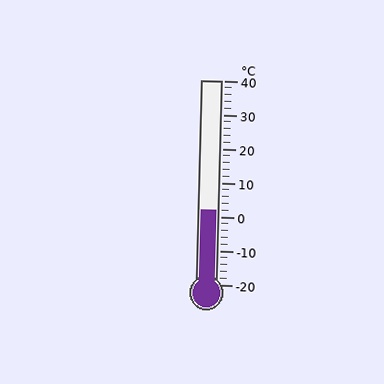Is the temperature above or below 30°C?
The temperature is below 30°C.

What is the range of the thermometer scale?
The thermometer scale ranges from -20°C to 40°C.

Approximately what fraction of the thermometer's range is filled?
The thermometer is filled to approximately 35% of its range.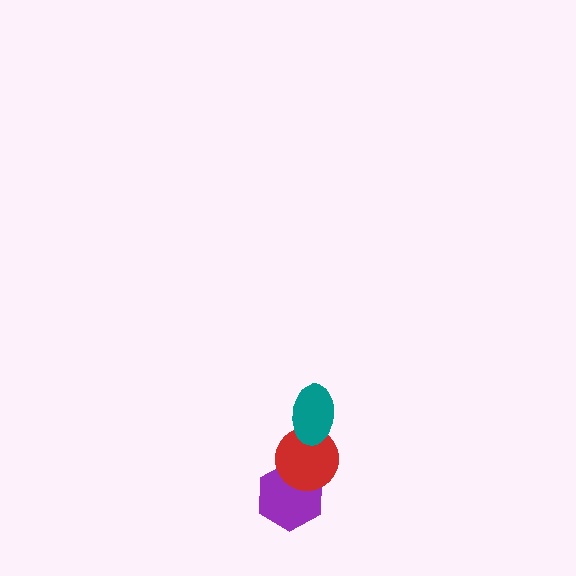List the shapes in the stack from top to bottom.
From top to bottom: the teal ellipse, the red circle, the purple hexagon.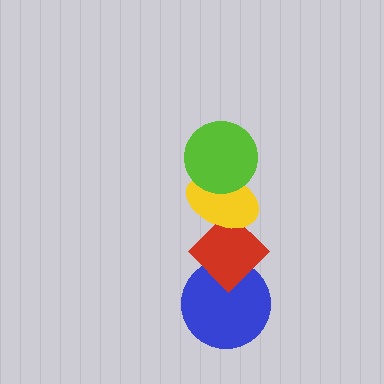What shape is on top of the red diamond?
The yellow ellipse is on top of the red diamond.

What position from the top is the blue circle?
The blue circle is 4th from the top.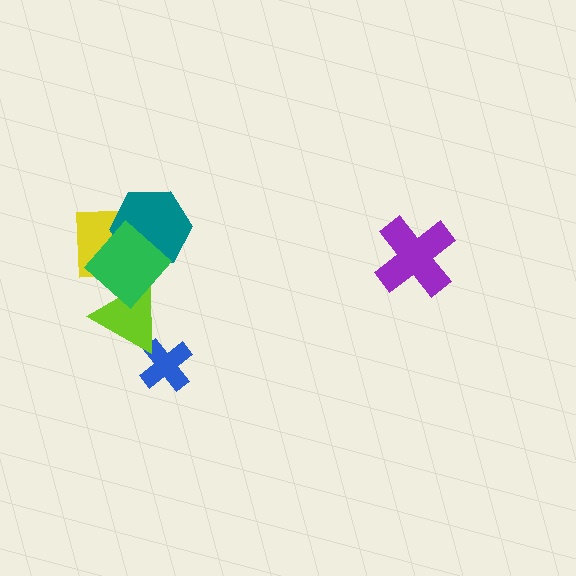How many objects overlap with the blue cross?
1 object overlaps with the blue cross.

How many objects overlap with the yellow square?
3 objects overlap with the yellow square.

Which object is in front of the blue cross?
The lime triangle is in front of the blue cross.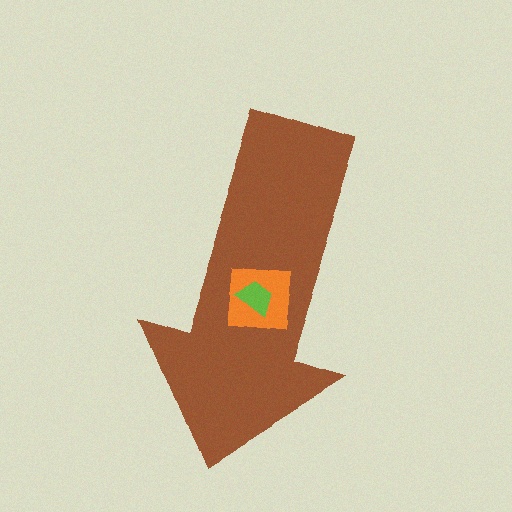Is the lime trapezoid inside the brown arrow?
Yes.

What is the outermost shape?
The brown arrow.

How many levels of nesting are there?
3.